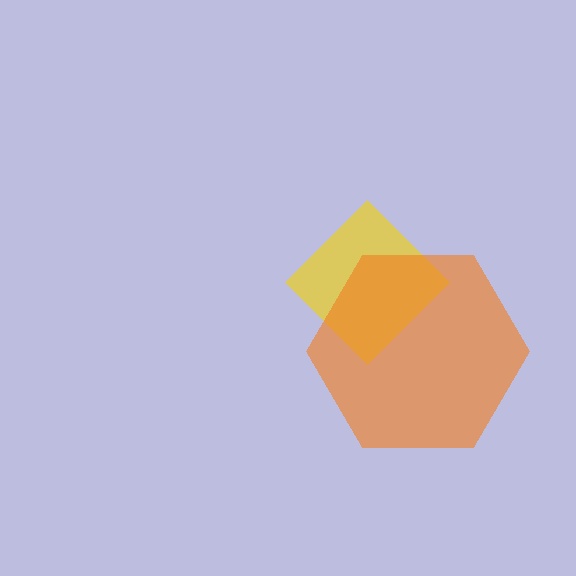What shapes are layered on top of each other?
The layered shapes are: a yellow diamond, an orange hexagon.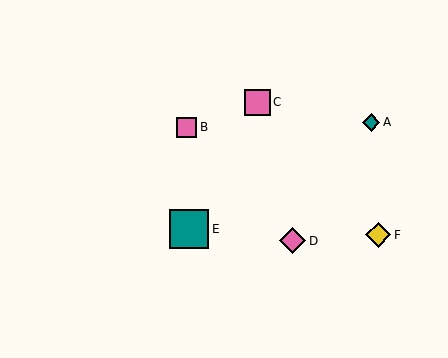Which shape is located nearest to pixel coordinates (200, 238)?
The teal square (labeled E) at (189, 229) is nearest to that location.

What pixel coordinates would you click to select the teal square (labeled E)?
Click at (189, 229) to select the teal square E.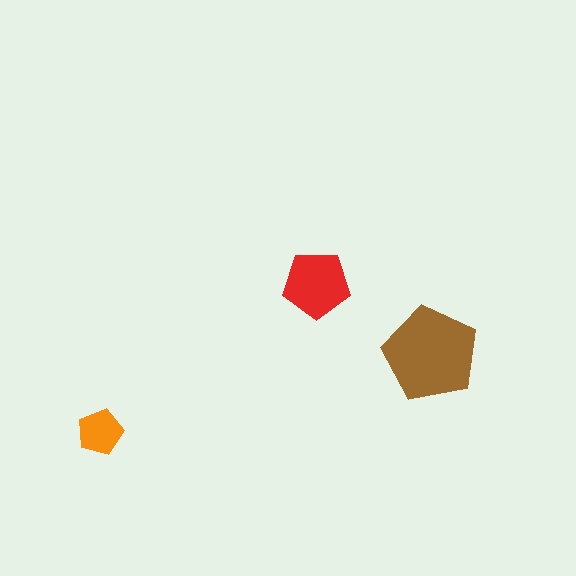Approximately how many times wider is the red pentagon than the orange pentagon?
About 1.5 times wider.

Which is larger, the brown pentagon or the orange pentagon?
The brown one.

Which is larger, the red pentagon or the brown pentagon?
The brown one.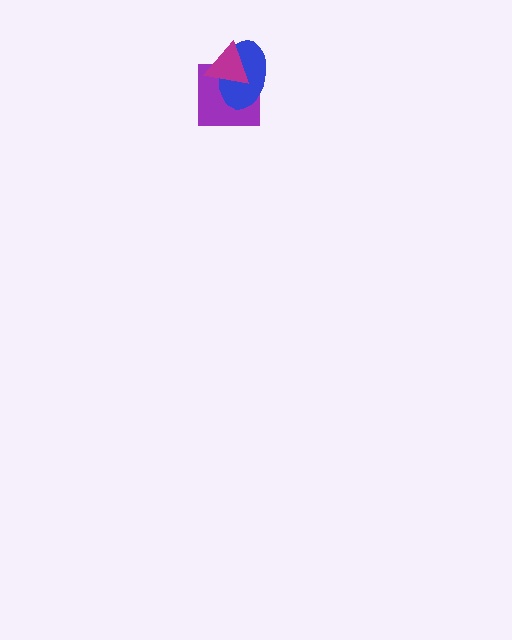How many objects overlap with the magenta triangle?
2 objects overlap with the magenta triangle.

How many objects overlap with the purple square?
2 objects overlap with the purple square.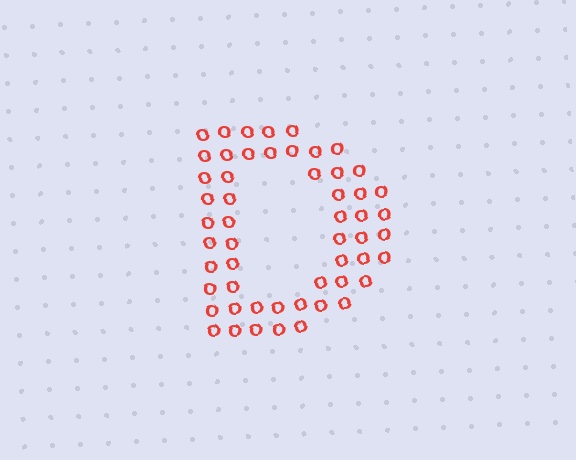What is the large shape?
The large shape is the letter D.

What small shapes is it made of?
It is made of small letter O's.